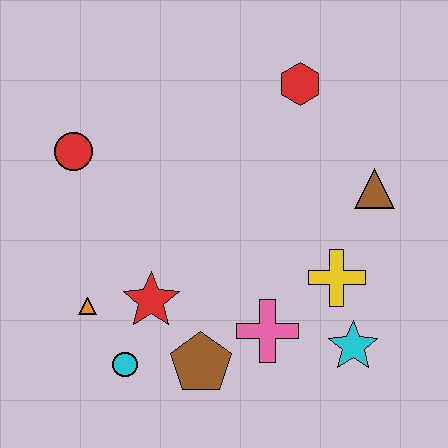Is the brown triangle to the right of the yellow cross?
Yes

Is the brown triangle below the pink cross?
No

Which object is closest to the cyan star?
The yellow cross is closest to the cyan star.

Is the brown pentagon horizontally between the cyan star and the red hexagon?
No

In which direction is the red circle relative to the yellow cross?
The red circle is to the left of the yellow cross.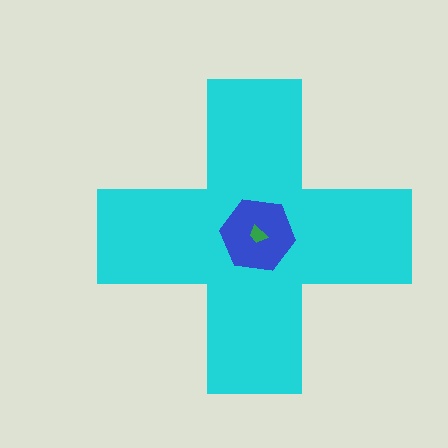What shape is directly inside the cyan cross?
The blue hexagon.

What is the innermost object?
The green trapezoid.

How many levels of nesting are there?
3.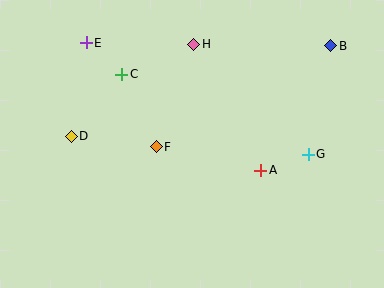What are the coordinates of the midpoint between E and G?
The midpoint between E and G is at (197, 98).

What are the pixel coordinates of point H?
Point H is at (194, 44).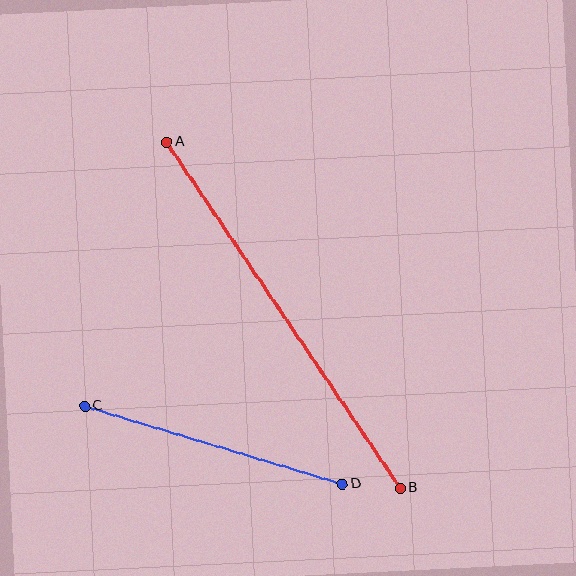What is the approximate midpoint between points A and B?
The midpoint is at approximately (283, 315) pixels.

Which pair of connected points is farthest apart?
Points A and B are farthest apart.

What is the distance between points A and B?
The distance is approximately 418 pixels.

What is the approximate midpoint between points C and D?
The midpoint is at approximately (213, 445) pixels.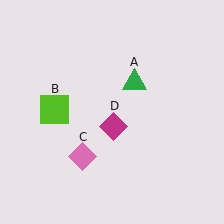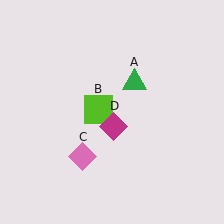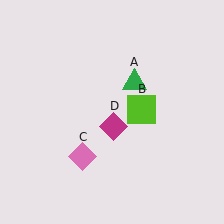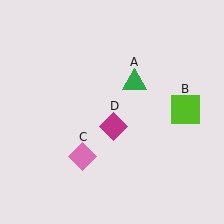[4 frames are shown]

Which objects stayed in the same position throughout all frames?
Green triangle (object A) and pink diamond (object C) and magenta diamond (object D) remained stationary.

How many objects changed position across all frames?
1 object changed position: lime square (object B).